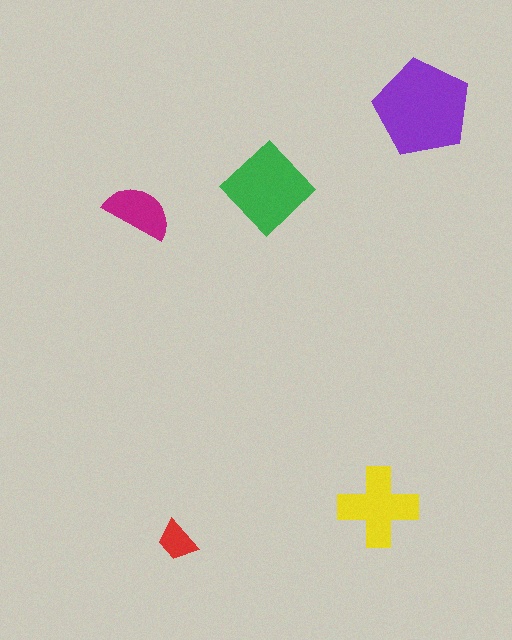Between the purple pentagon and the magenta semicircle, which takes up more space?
The purple pentagon.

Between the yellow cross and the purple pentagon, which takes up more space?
The purple pentagon.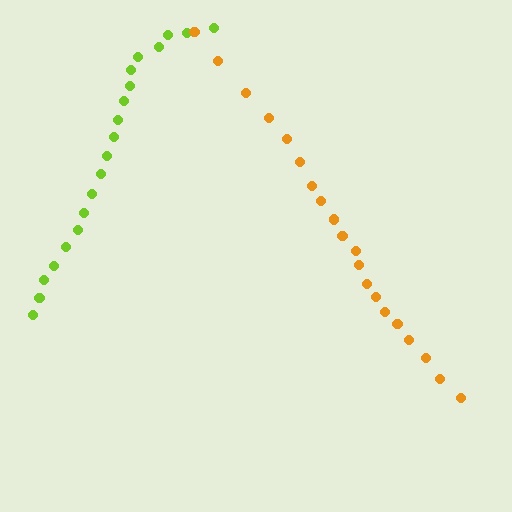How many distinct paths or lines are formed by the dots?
There are 2 distinct paths.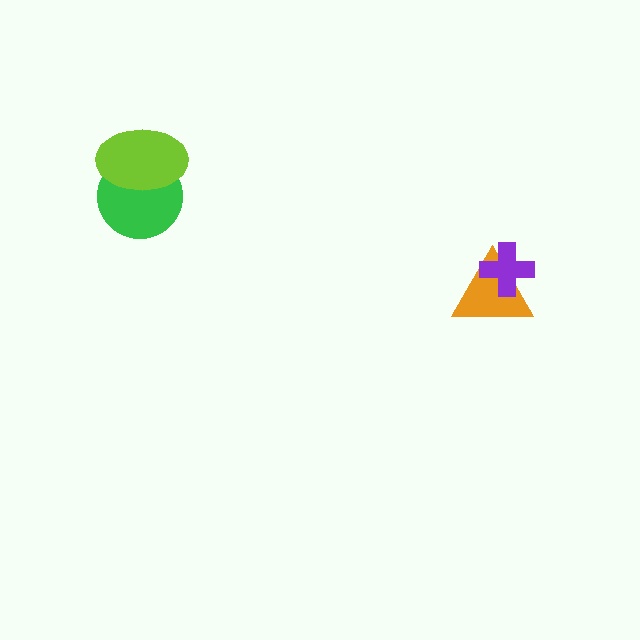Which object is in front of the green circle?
The lime ellipse is in front of the green circle.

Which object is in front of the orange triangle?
The purple cross is in front of the orange triangle.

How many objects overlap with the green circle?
1 object overlaps with the green circle.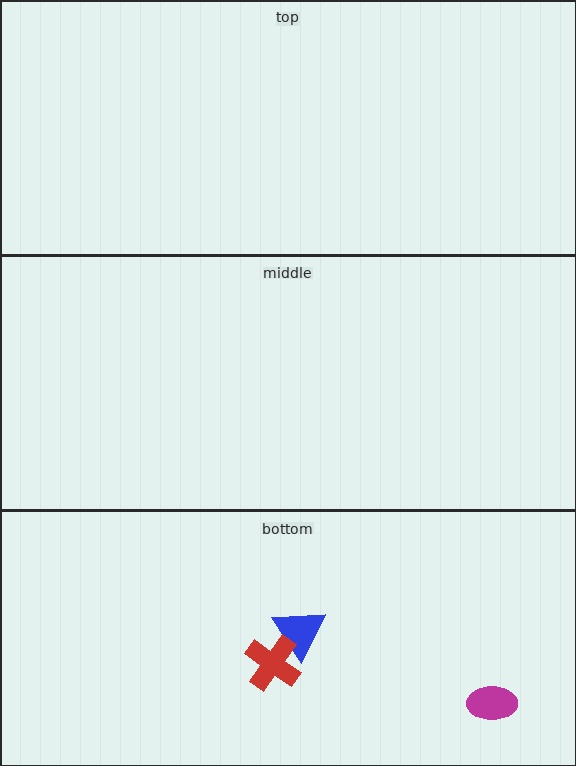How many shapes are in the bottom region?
3.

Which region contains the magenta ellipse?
The bottom region.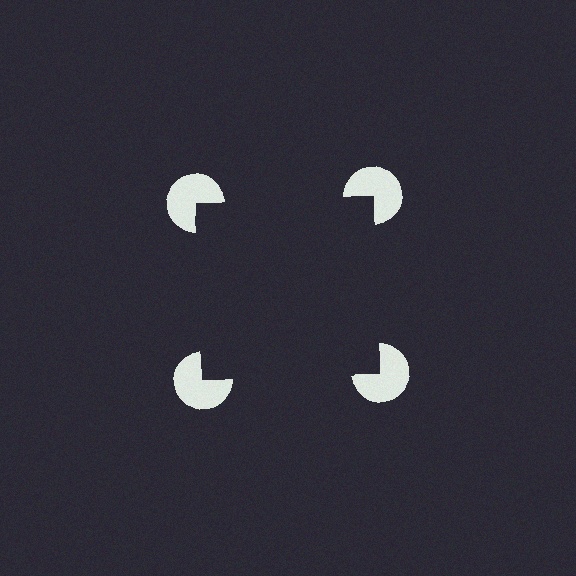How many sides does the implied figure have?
4 sides.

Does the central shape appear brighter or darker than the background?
It typically appears slightly darker than the background, even though no actual brightness change is drawn.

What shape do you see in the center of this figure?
An illusory square — its edges are inferred from the aligned wedge cuts in the pac-man discs, not physically drawn.